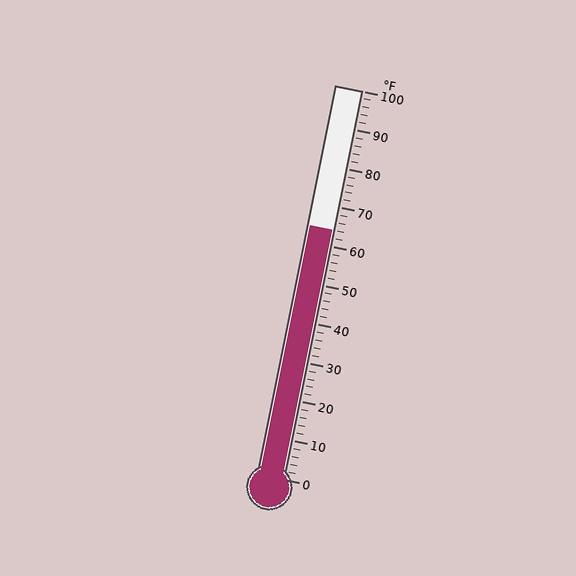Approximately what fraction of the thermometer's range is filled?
The thermometer is filled to approximately 65% of its range.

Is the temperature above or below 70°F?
The temperature is below 70°F.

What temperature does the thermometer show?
The thermometer shows approximately 64°F.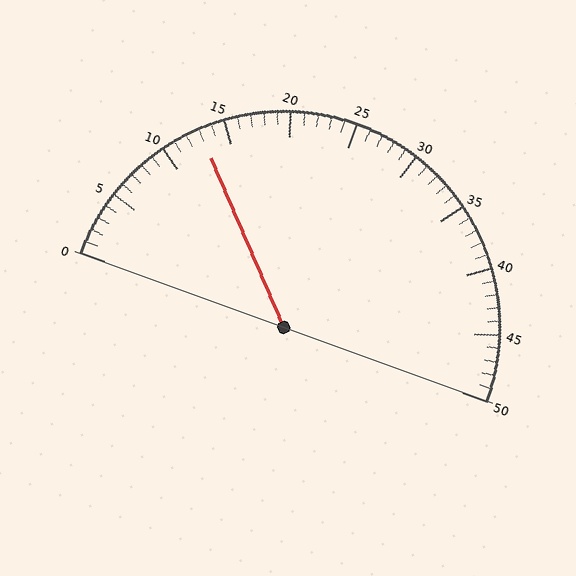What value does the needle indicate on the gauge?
The needle indicates approximately 13.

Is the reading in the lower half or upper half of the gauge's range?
The reading is in the lower half of the range (0 to 50).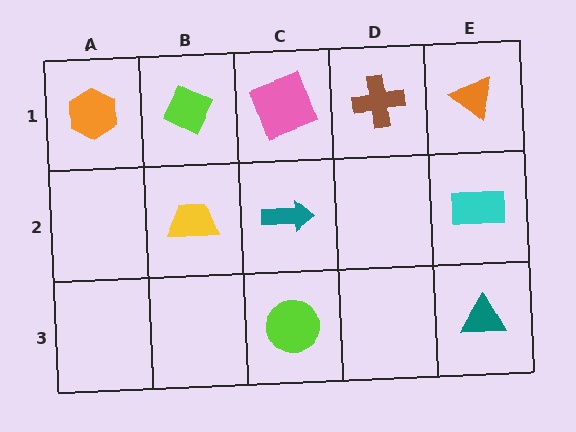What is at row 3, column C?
A lime circle.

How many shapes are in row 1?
5 shapes.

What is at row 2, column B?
A yellow trapezoid.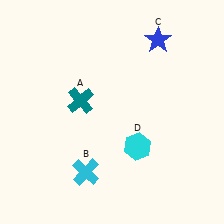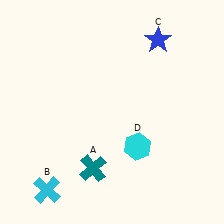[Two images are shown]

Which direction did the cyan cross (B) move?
The cyan cross (B) moved left.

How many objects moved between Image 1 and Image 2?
2 objects moved between the two images.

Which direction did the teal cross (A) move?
The teal cross (A) moved down.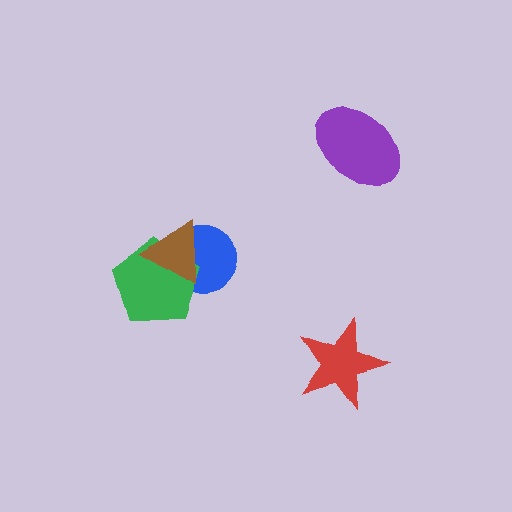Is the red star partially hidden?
No, no other shape covers it.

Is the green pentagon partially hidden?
Yes, it is partially covered by another shape.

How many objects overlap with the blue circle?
2 objects overlap with the blue circle.